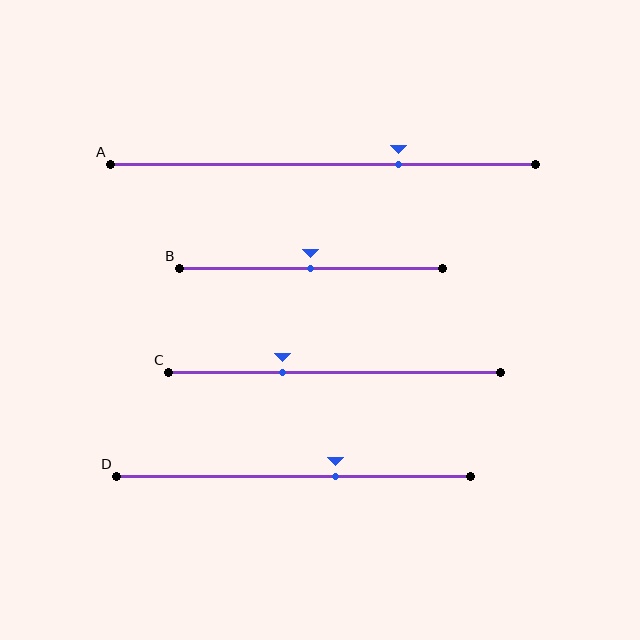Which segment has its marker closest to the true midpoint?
Segment B has its marker closest to the true midpoint.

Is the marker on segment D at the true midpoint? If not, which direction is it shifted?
No, the marker on segment D is shifted to the right by about 12% of the segment length.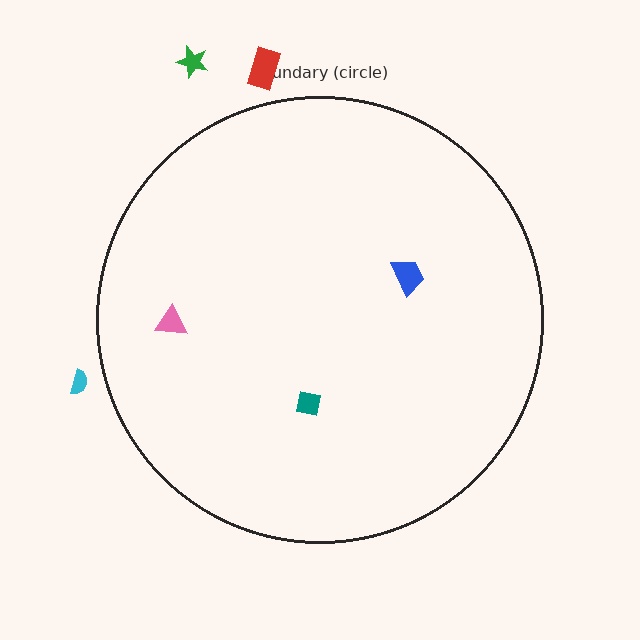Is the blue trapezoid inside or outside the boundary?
Inside.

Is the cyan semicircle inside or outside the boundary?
Outside.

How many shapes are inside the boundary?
3 inside, 3 outside.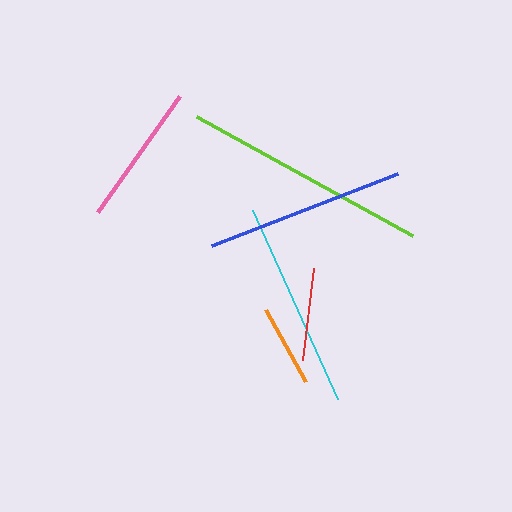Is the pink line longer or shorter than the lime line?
The lime line is longer than the pink line.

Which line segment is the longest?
The lime line is the longest at approximately 247 pixels.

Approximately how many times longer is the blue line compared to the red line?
The blue line is approximately 2.1 times the length of the red line.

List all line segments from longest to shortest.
From longest to shortest: lime, cyan, blue, pink, red, orange.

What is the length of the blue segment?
The blue segment is approximately 200 pixels long.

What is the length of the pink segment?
The pink segment is approximately 142 pixels long.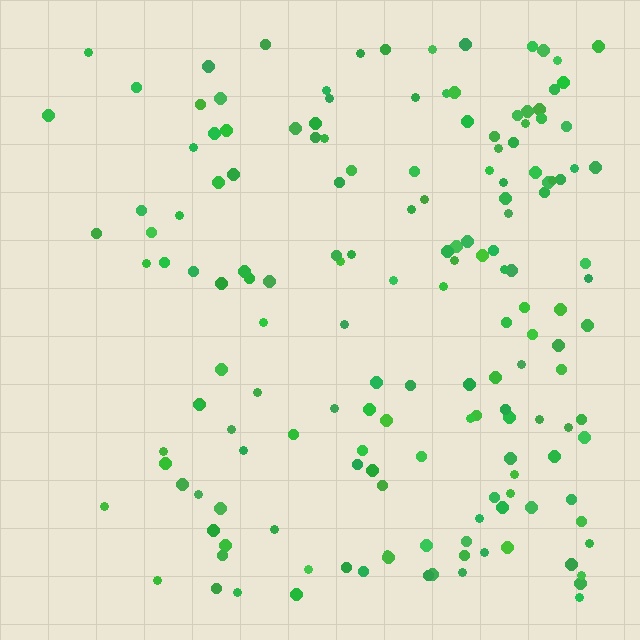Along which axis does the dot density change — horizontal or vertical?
Horizontal.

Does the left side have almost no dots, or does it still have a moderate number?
Still a moderate number, just noticeably fewer than the right.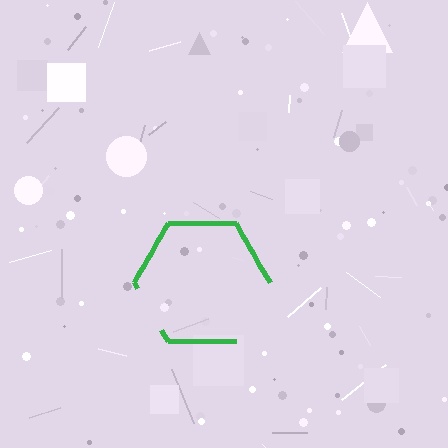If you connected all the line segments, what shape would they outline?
They would outline a hexagon.